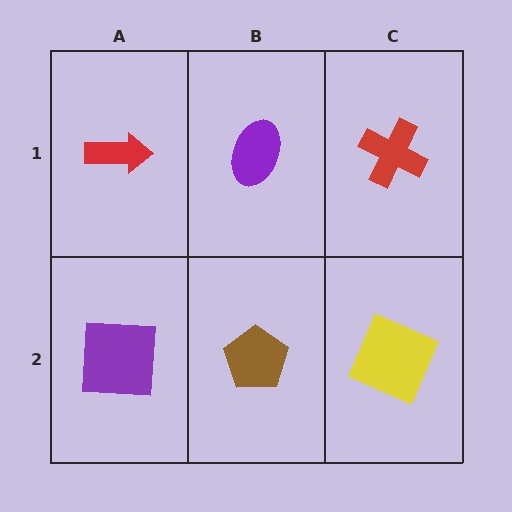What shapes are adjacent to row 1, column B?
A brown pentagon (row 2, column B), a red arrow (row 1, column A), a red cross (row 1, column C).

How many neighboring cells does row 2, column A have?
2.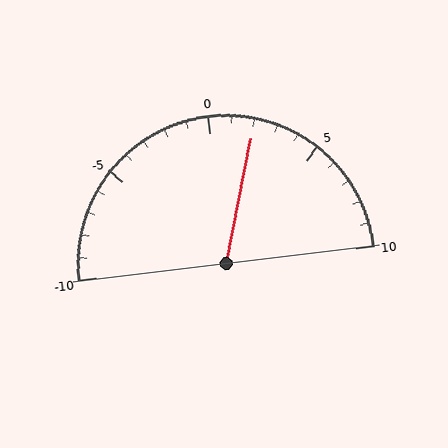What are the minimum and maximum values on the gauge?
The gauge ranges from -10 to 10.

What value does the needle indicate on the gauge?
The needle indicates approximately 2.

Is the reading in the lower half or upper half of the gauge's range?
The reading is in the upper half of the range (-10 to 10).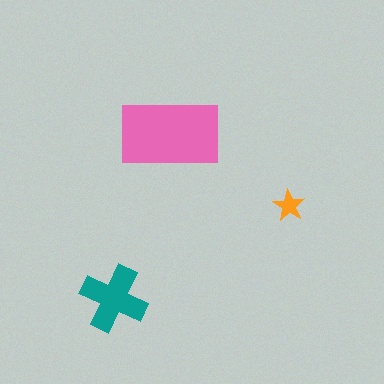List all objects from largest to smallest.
The pink rectangle, the teal cross, the orange star.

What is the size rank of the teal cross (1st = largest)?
2nd.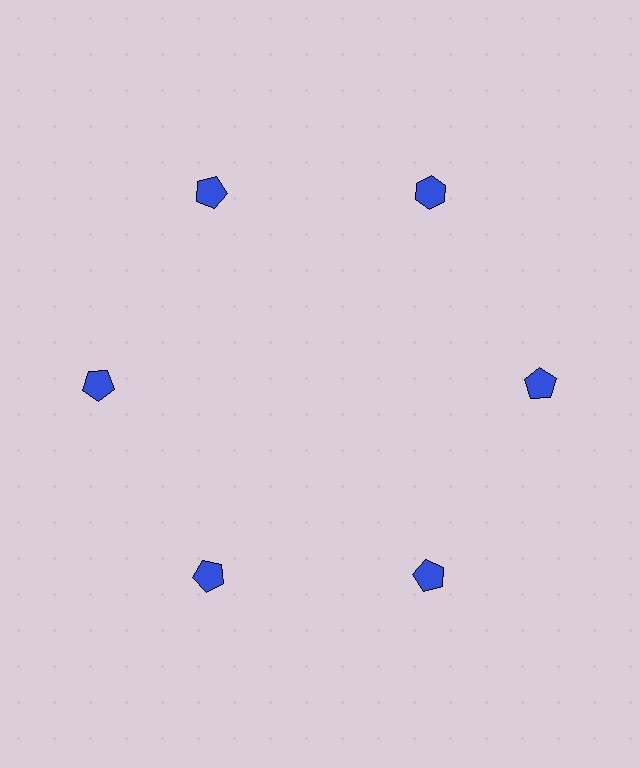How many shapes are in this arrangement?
There are 6 shapes arranged in a ring pattern.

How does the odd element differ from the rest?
It has a different shape: hexagon instead of pentagon.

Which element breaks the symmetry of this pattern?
The blue hexagon at roughly the 1 o'clock position breaks the symmetry. All other shapes are blue pentagons.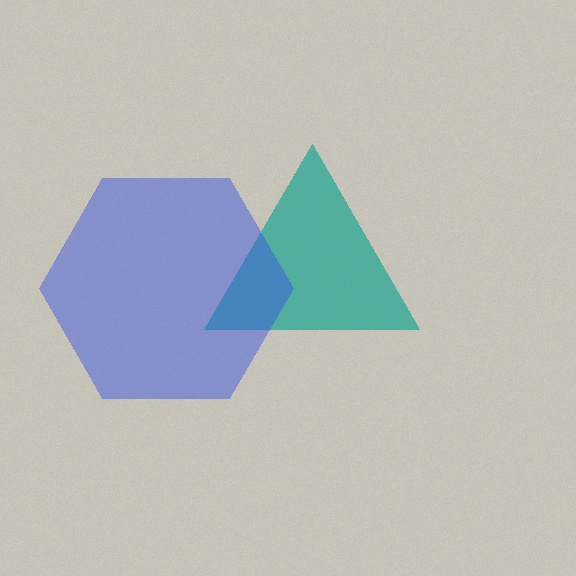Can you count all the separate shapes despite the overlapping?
Yes, there are 2 separate shapes.